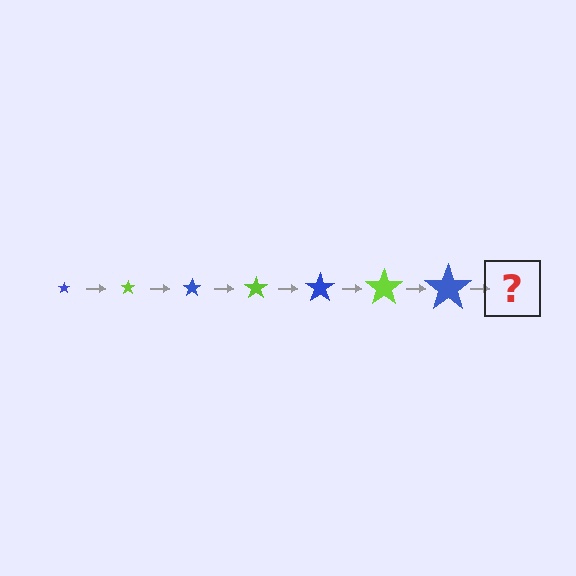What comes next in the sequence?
The next element should be a lime star, larger than the previous one.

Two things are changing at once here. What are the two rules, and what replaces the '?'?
The two rules are that the star grows larger each step and the color cycles through blue and lime. The '?' should be a lime star, larger than the previous one.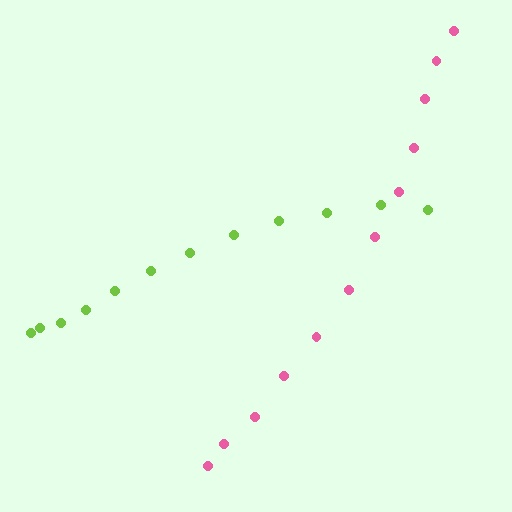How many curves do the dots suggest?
There are 2 distinct paths.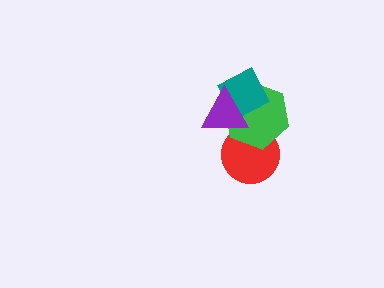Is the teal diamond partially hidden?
Yes, it is partially covered by another shape.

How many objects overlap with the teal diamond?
2 objects overlap with the teal diamond.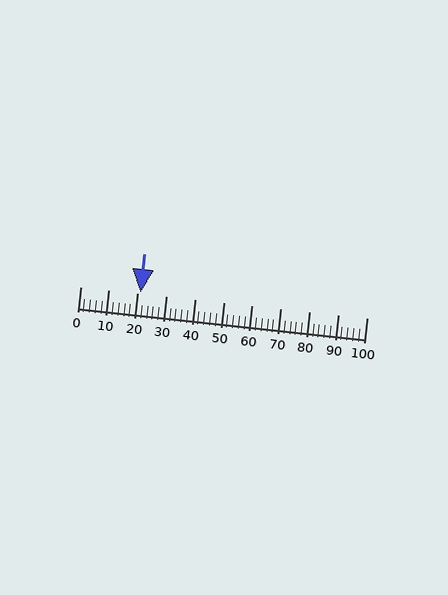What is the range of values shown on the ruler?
The ruler shows values from 0 to 100.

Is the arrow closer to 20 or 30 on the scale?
The arrow is closer to 20.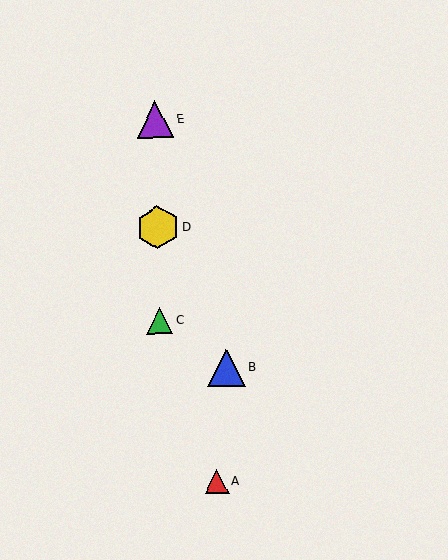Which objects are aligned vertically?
Objects C, D, E are aligned vertically.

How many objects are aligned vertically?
3 objects (C, D, E) are aligned vertically.